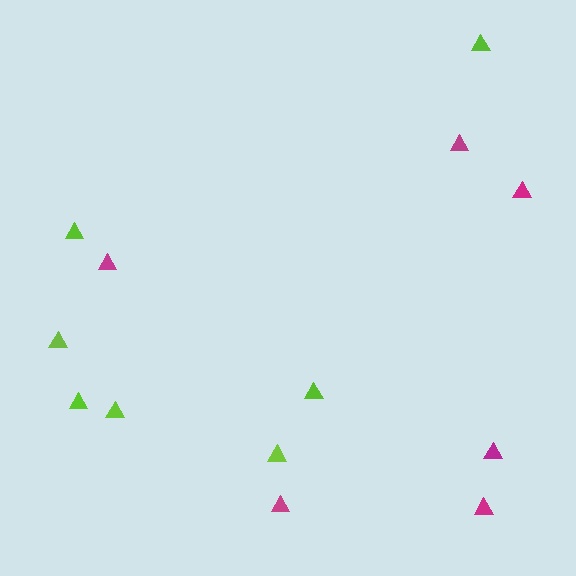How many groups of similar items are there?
There are 2 groups: one group of magenta triangles (6) and one group of lime triangles (7).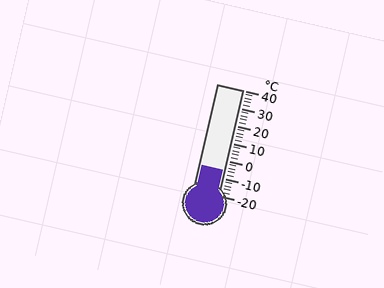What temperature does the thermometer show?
The thermometer shows approximately -6°C.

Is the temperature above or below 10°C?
The temperature is below 10°C.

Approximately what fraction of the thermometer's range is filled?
The thermometer is filled to approximately 25% of its range.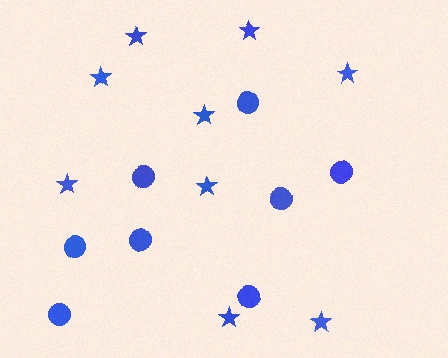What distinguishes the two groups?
There are 2 groups: one group of stars (9) and one group of circles (8).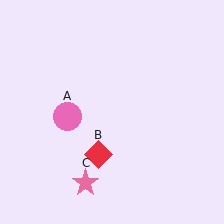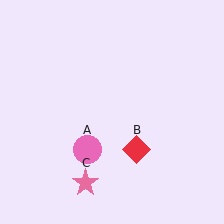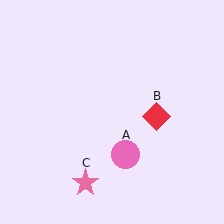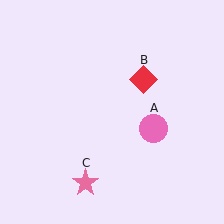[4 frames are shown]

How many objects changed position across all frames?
2 objects changed position: pink circle (object A), red diamond (object B).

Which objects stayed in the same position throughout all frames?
Pink star (object C) remained stationary.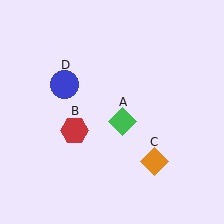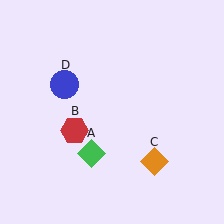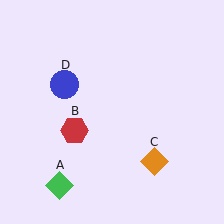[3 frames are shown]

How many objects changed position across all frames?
1 object changed position: green diamond (object A).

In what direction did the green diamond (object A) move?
The green diamond (object A) moved down and to the left.